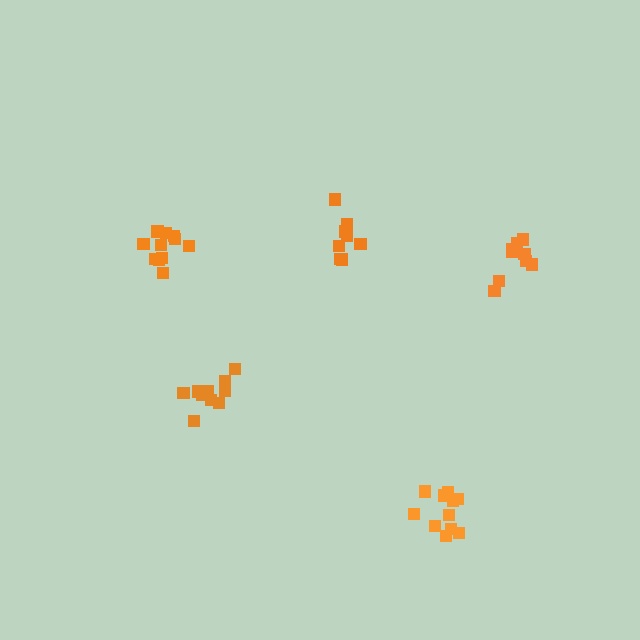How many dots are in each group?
Group 1: 9 dots, Group 2: 10 dots, Group 3: 8 dots, Group 4: 11 dots, Group 5: 12 dots (50 total).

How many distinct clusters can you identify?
There are 5 distinct clusters.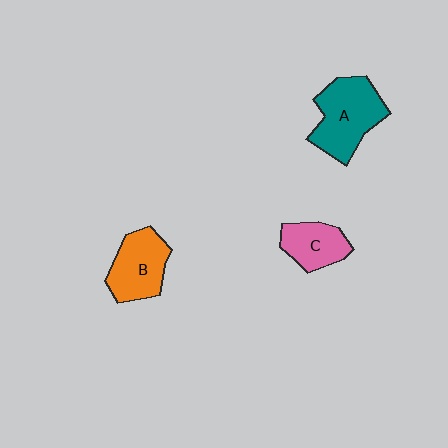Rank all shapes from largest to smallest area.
From largest to smallest: A (teal), B (orange), C (pink).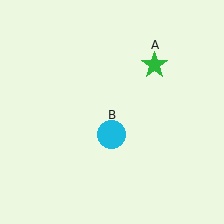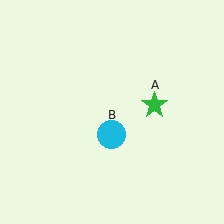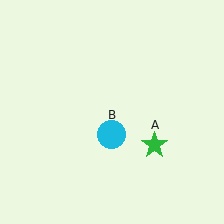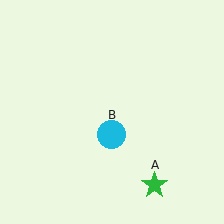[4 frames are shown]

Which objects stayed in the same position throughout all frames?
Cyan circle (object B) remained stationary.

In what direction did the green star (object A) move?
The green star (object A) moved down.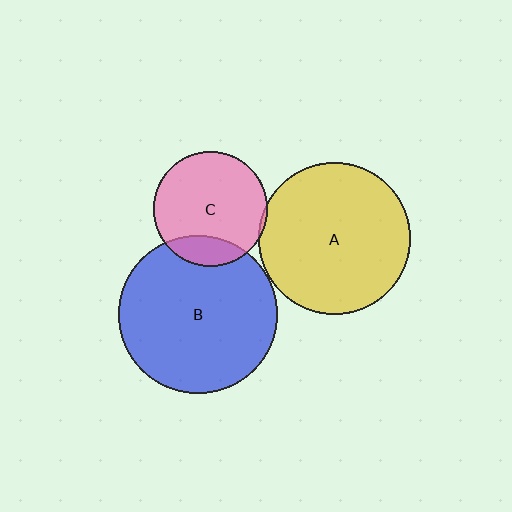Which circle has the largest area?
Circle B (blue).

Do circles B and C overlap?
Yes.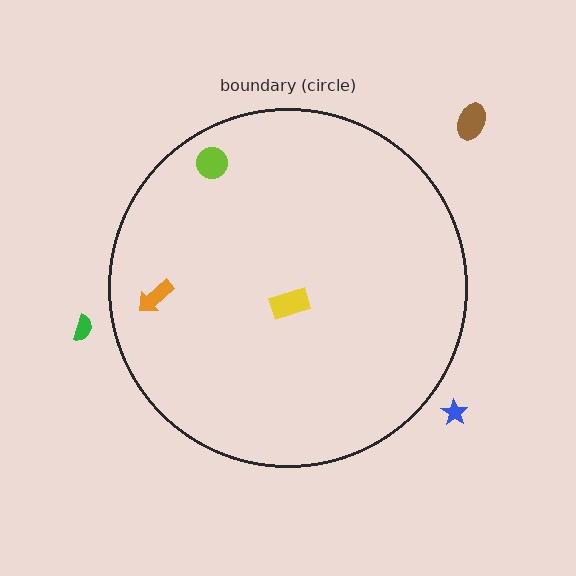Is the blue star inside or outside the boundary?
Outside.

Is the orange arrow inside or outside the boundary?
Inside.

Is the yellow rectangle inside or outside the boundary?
Inside.